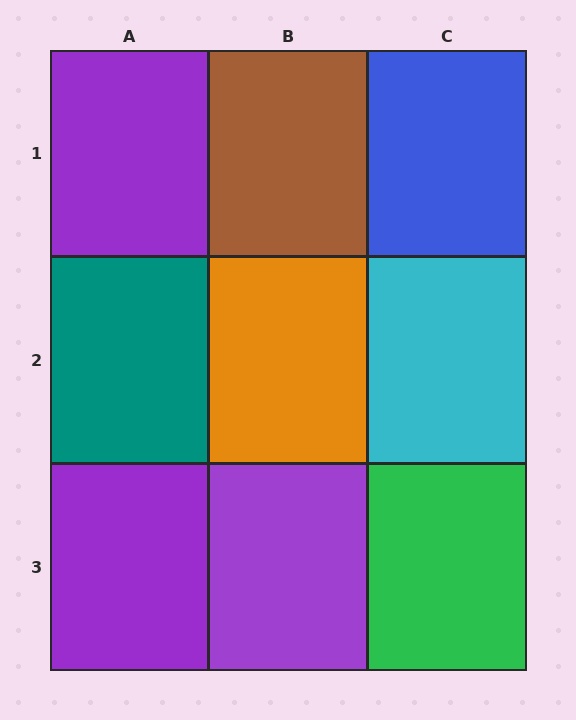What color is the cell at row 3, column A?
Purple.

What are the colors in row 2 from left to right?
Teal, orange, cyan.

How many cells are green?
1 cell is green.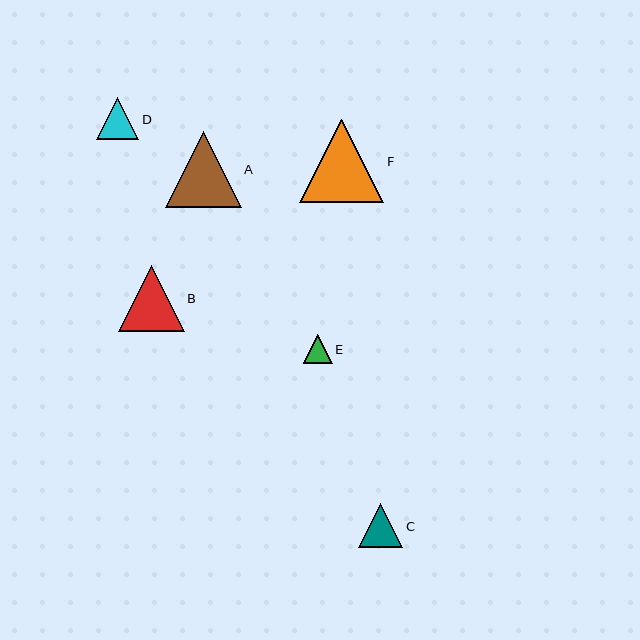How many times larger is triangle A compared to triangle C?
Triangle A is approximately 1.7 times the size of triangle C.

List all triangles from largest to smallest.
From largest to smallest: F, A, B, C, D, E.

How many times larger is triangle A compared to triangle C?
Triangle A is approximately 1.7 times the size of triangle C.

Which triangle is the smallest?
Triangle E is the smallest with a size of approximately 29 pixels.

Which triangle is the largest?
Triangle F is the largest with a size of approximately 84 pixels.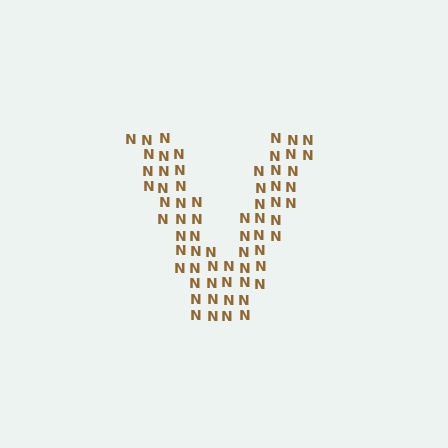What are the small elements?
The small elements are letter N's.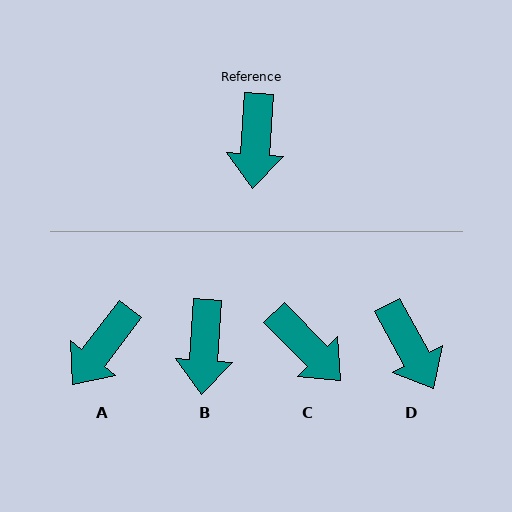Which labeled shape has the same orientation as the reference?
B.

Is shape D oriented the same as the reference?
No, it is off by about 33 degrees.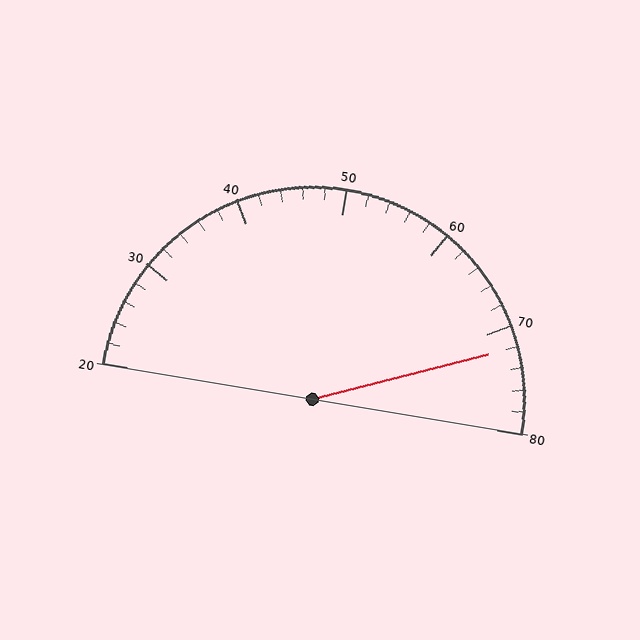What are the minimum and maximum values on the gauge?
The gauge ranges from 20 to 80.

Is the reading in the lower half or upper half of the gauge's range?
The reading is in the upper half of the range (20 to 80).